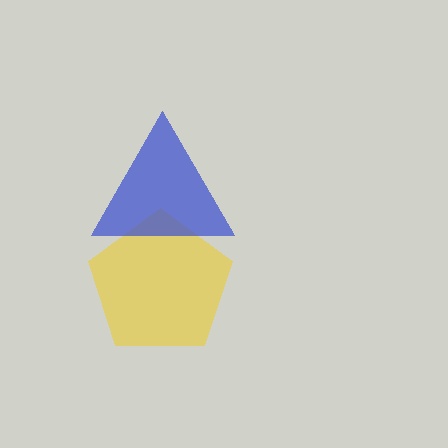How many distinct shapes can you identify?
There are 2 distinct shapes: a yellow pentagon, a blue triangle.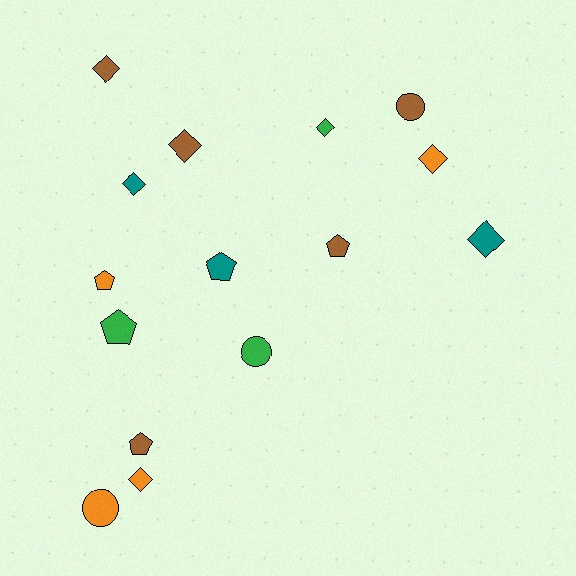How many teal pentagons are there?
There is 1 teal pentagon.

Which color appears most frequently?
Brown, with 5 objects.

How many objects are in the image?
There are 15 objects.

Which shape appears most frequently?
Diamond, with 7 objects.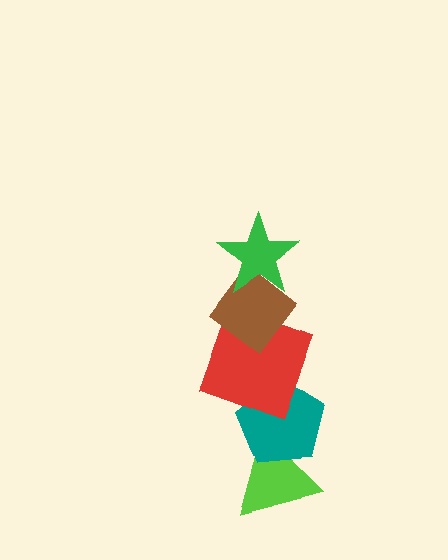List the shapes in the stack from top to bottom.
From top to bottom: the green star, the brown diamond, the red square, the teal pentagon, the lime triangle.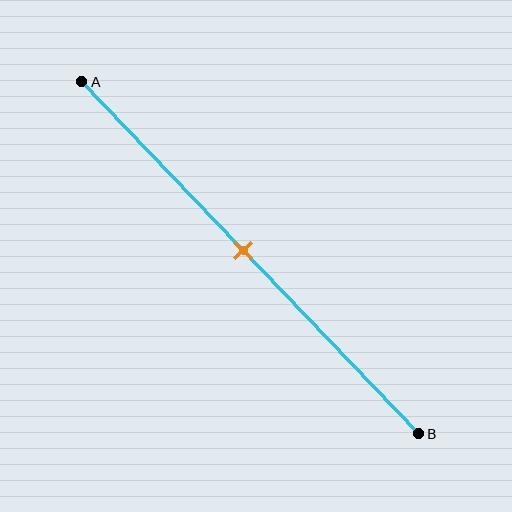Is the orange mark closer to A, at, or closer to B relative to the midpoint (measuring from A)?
The orange mark is approximately at the midpoint of segment AB.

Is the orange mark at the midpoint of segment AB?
Yes, the mark is approximately at the midpoint.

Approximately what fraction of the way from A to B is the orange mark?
The orange mark is approximately 50% of the way from A to B.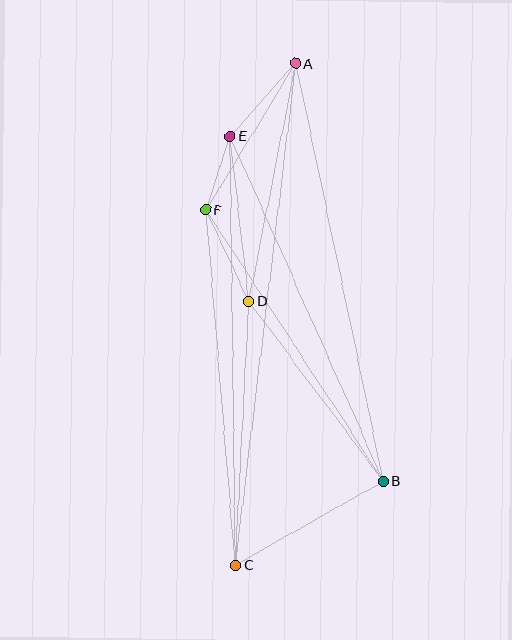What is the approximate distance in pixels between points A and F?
The distance between A and F is approximately 172 pixels.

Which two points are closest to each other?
Points E and F are closest to each other.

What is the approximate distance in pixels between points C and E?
The distance between C and E is approximately 429 pixels.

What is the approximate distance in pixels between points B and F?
The distance between B and F is approximately 324 pixels.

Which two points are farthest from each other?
Points A and C are farthest from each other.